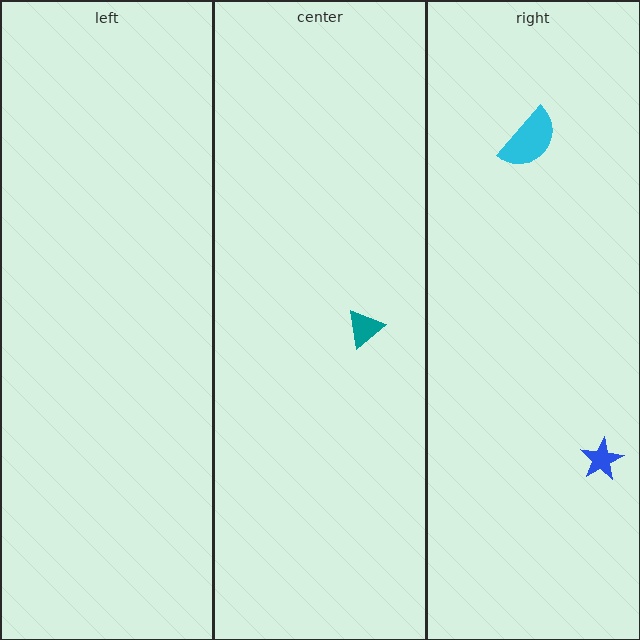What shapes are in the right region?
The blue star, the cyan semicircle.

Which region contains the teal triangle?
The center region.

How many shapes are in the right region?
2.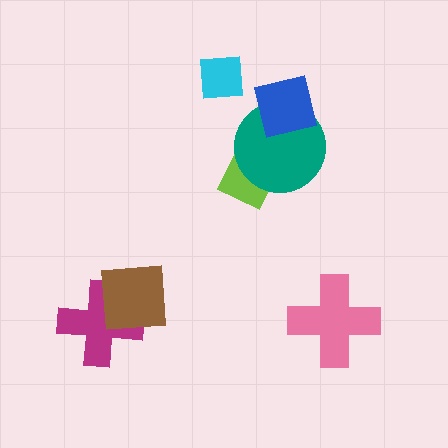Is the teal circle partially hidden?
Yes, it is partially covered by another shape.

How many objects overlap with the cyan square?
0 objects overlap with the cyan square.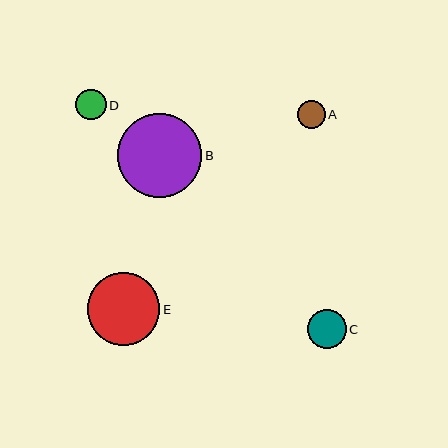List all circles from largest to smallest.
From largest to smallest: B, E, C, D, A.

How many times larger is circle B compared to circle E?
Circle B is approximately 1.2 times the size of circle E.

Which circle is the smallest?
Circle A is the smallest with a size of approximately 28 pixels.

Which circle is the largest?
Circle B is the largest with a size of approximately 84 pixels.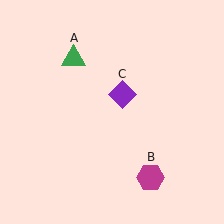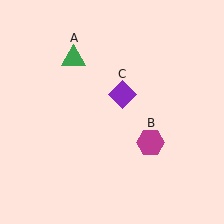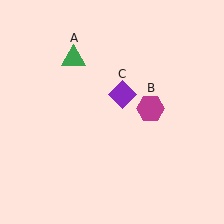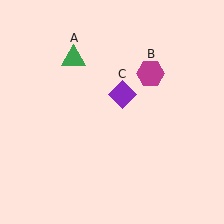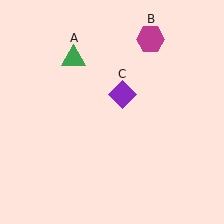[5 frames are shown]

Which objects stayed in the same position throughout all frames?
Green triangle (object A) and purple diamond (object C) remained stationary.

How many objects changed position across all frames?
1 object changed position: magenta hexagon (object B).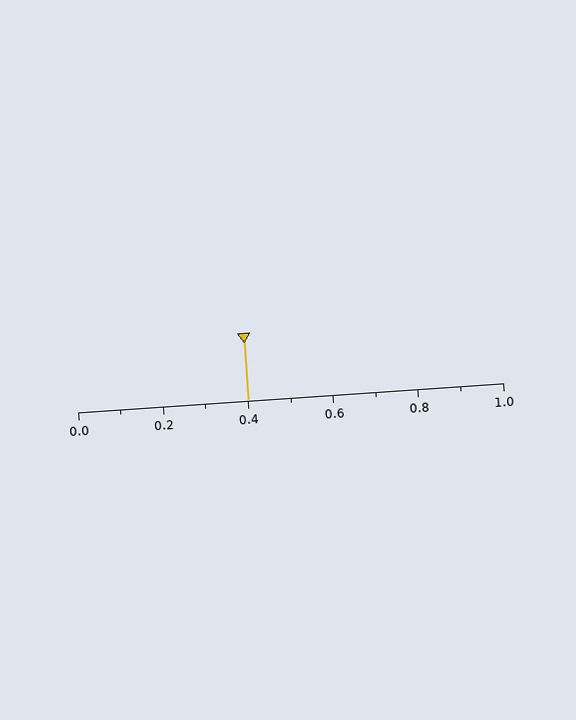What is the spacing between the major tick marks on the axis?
The major ticks are spaced 0.2 apart.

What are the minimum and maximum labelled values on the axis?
The axis runs from 0.0 to 1.0.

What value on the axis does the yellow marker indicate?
The marker indicates approximately 0.4.